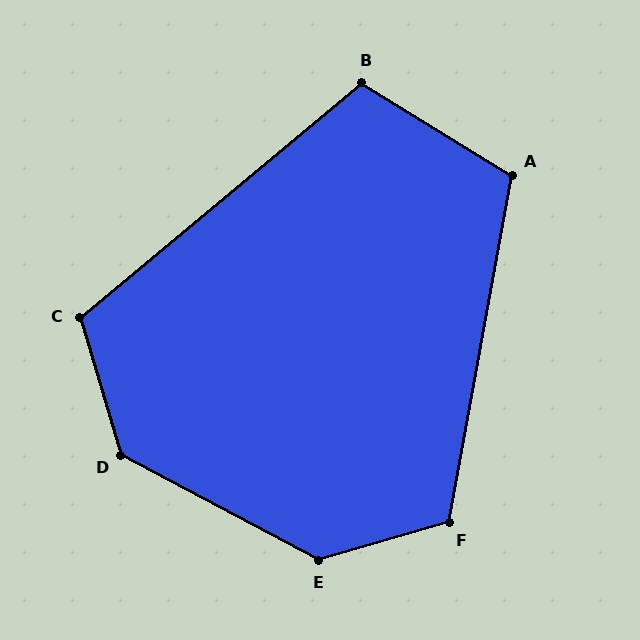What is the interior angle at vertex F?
Approximately 116 degrees (obtuse).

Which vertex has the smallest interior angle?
B, at approximately 109 degrees.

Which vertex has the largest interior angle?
E, at approximately 136 degrees.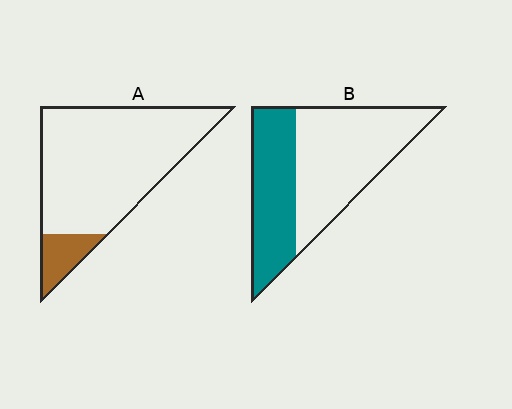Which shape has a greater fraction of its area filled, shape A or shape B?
Shape B.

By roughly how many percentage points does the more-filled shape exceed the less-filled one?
By roughly 30 percentage points (B over A).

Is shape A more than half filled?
No.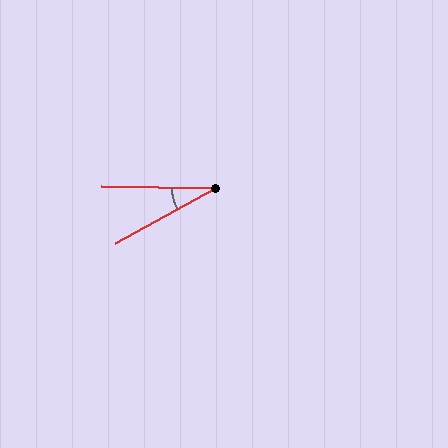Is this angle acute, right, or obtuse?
It is acute.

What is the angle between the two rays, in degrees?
Approximately 30 degrees.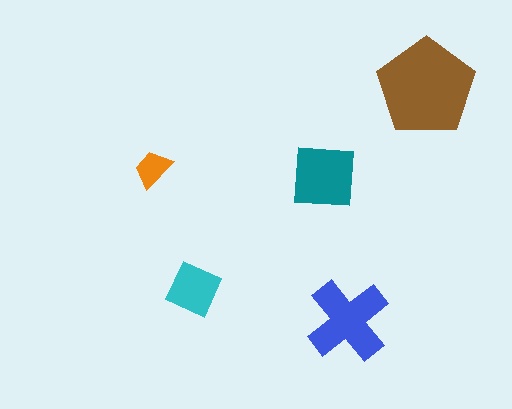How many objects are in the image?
There are 5 objects in the image.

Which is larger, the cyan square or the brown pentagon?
The brown pentagon.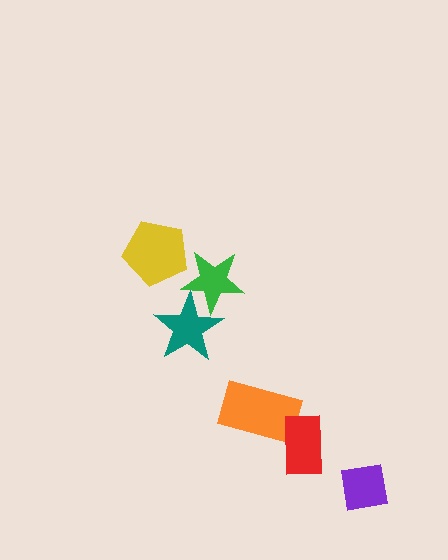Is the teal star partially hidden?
Yes, it is partially covered by another shape.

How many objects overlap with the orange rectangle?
1 object overlaps with the orange rectangle.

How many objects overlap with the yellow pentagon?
0 objects overlap with the yellow pentagon.